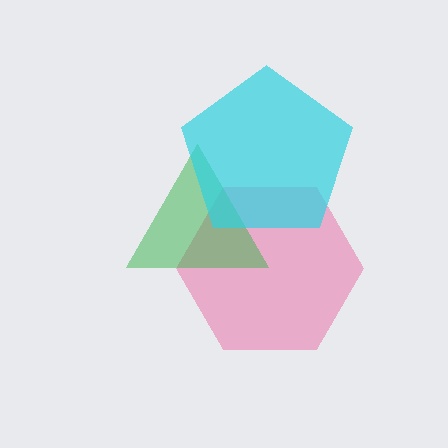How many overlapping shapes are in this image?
There are 3 overlapping shapes in the image.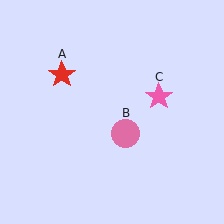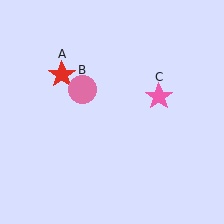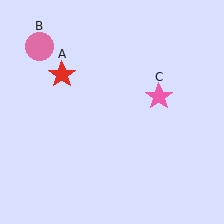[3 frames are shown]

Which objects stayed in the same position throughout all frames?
Red star (object A) and pink star (object C) remained stationary.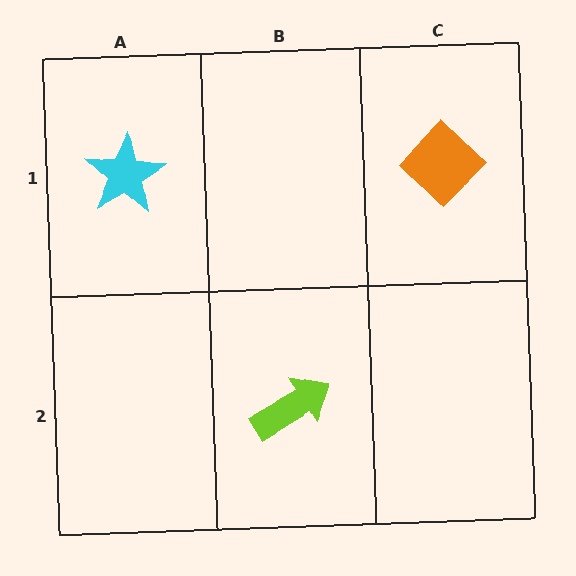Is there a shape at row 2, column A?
No, that cell is empty.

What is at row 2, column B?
A lime arrow.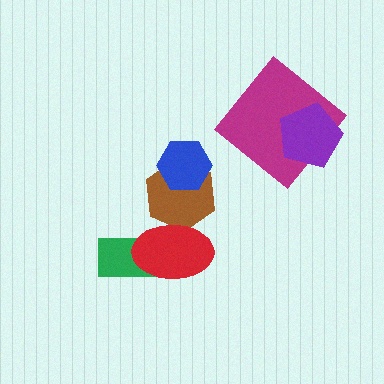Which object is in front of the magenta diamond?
The purple pentagon is in front of the magenta diamond.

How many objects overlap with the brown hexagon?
2 objects overlap with the brown hexagon.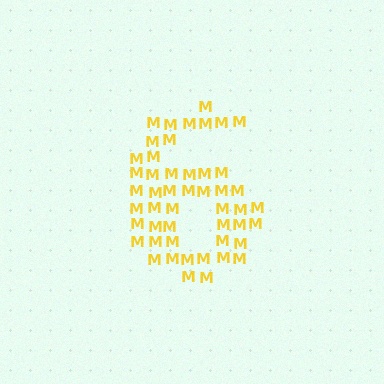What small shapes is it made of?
It is made of small letter M's.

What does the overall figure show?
The overall figure shows the digit 6.